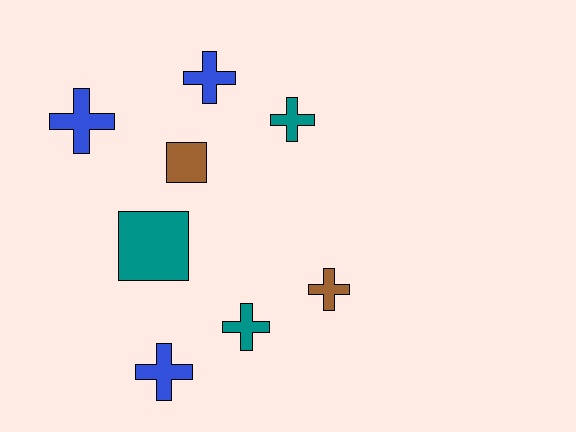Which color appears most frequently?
Teal, with 3 objects.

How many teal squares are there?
There is 1 teal square.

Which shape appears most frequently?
Cross, with 6 objects.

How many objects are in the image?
There are 8 objects.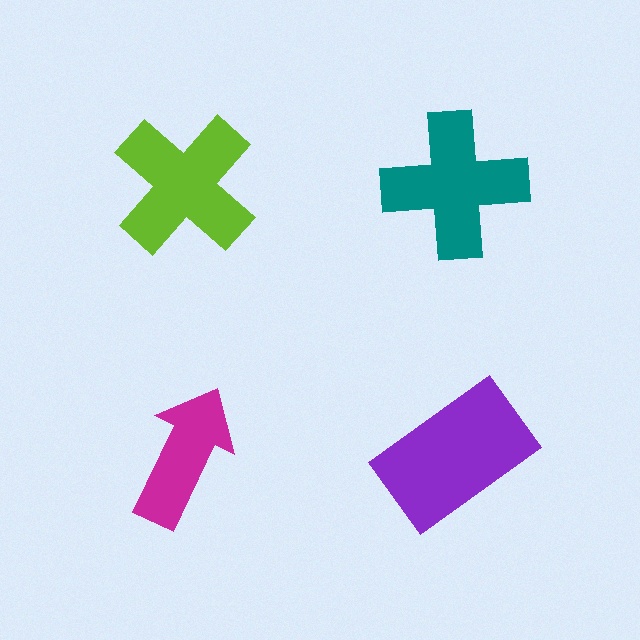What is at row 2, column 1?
A magenta arrow.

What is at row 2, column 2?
A purple rectangle.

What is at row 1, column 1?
A lime cross.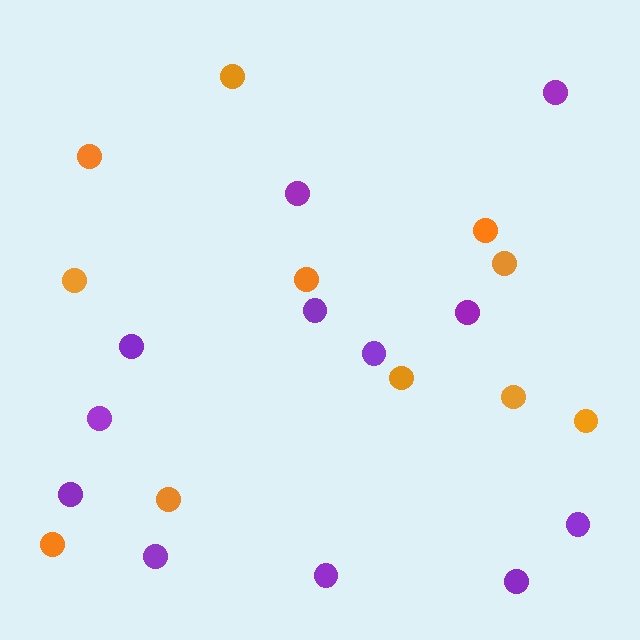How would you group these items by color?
There are 2 groups: one group of purple circles (12) and one group of orange circles (11).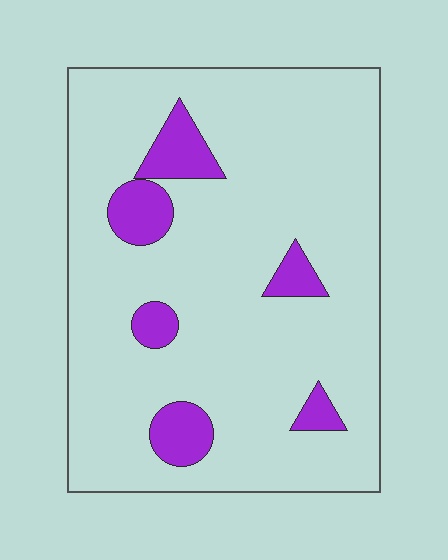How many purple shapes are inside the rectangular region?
6.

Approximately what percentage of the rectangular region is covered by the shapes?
Approximately 10%.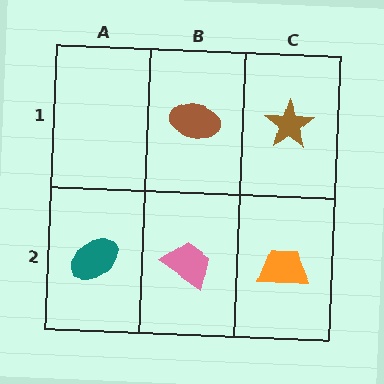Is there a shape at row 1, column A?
No, that cell is empty.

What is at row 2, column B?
A pink trapezoid.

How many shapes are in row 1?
2 shapes.